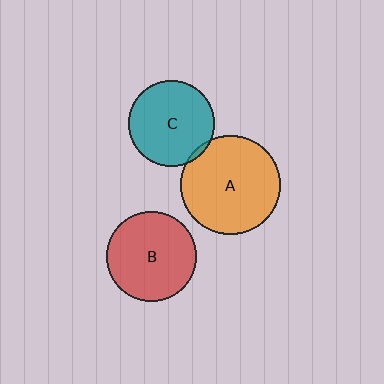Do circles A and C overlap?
Yes.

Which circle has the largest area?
Circle A (orange).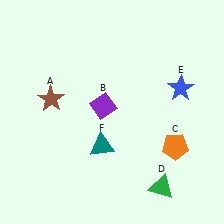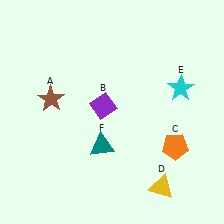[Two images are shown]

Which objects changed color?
D changed from green to yellow. E changed from blue to cyan.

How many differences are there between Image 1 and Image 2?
There are 2 differences between the two images.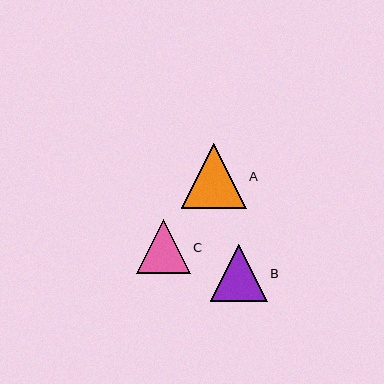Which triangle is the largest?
Triangle A is the largest with a size of approximately 65 pixels.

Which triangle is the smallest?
Triangle C is the smallest with a size of approximately 54 pixels.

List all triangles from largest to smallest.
From largest to smallest: A, B, C.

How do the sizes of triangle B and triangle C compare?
Triangle B and triangle C are approximately the same size.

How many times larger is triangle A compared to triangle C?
Triangle A is approximately 1.2 times the size of triangle C.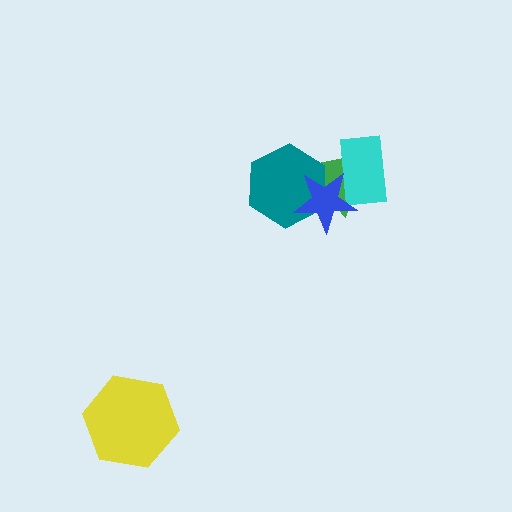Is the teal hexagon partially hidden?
Yes, it is partially covered by another shape.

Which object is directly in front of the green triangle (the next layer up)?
The teal hexagon is directly in front of the green triangle.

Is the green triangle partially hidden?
Yes, it is partially covered by another shape.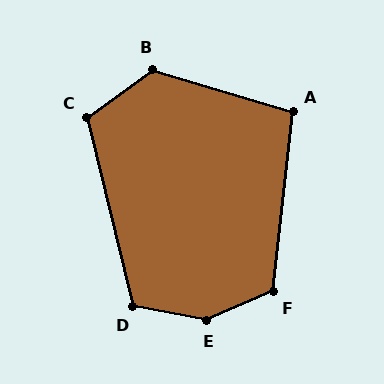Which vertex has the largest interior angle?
E, at approximately 146 degrees.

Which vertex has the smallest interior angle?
A, at approximately 101 degrees.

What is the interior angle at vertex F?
Approximately 119 degrees (obtuse).